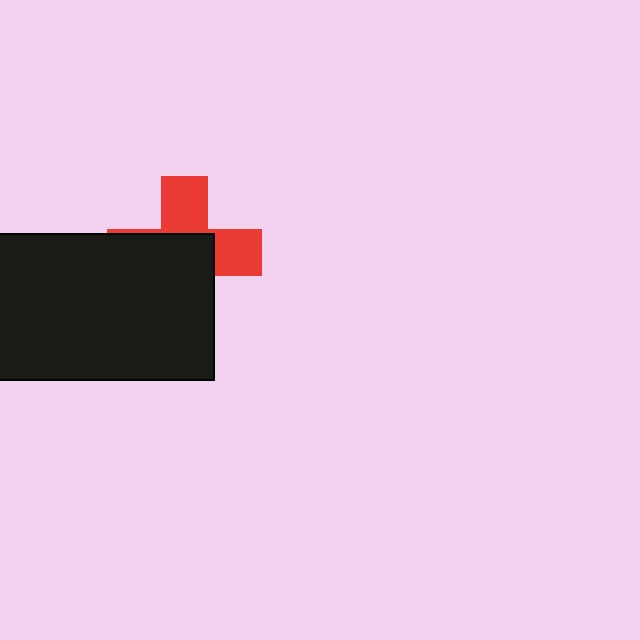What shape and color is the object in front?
The object in front is a black rectangle.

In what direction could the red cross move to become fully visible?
The red cross could move toward the upper-right. That would shift it out from behind the black rectangle entirely.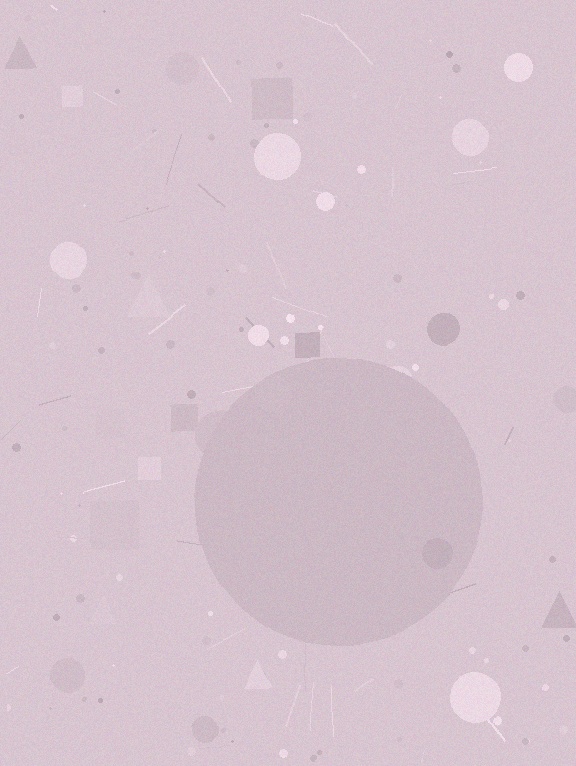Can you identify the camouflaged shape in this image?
The camouflaged shape is a circle.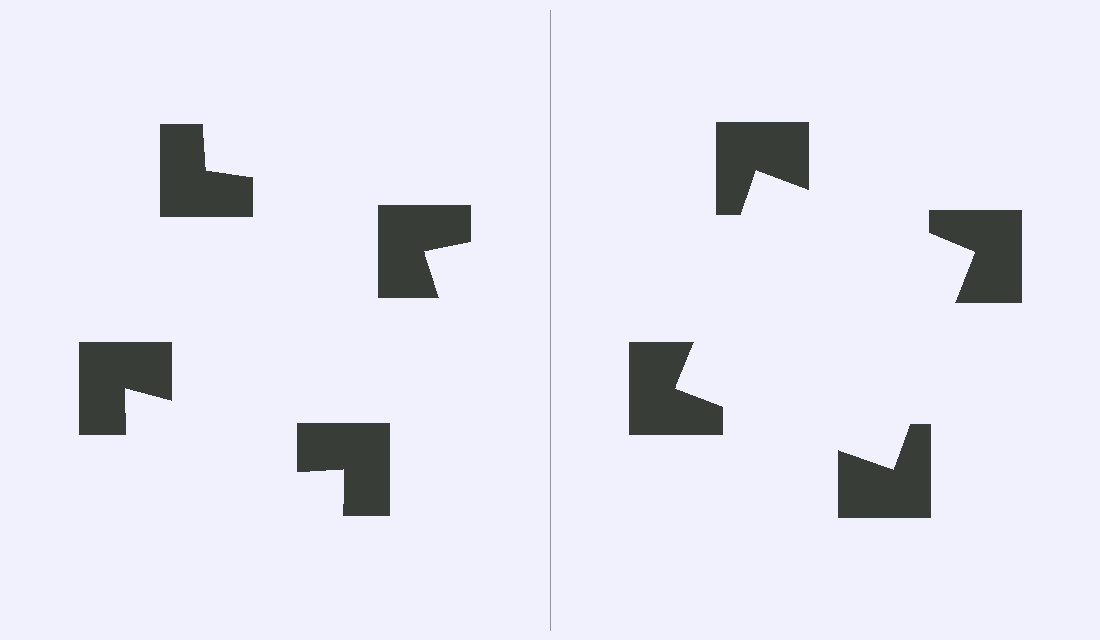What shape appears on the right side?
An illusory square.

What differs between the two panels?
The notched squares are positioned identically on both sides; only the wedge orientations differ. On the right they align to a square; on the left they are misaligned.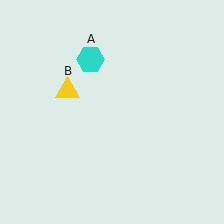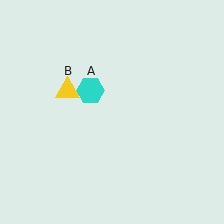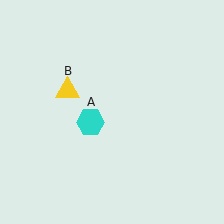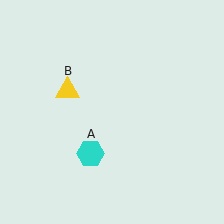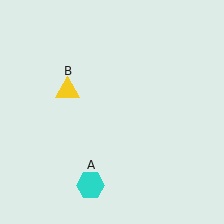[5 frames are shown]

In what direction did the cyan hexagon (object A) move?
The cyan hexagon (object A) moved down.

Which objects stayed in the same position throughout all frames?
Yellow triangle (object B) remained stationary.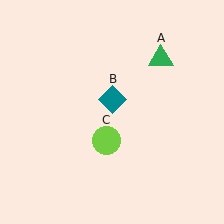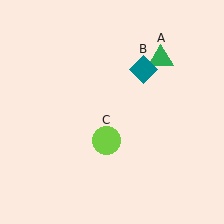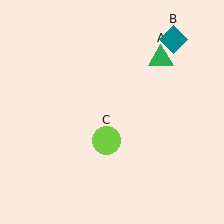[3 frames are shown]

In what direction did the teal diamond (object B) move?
The teal diamond (object B) moved up and to the right.